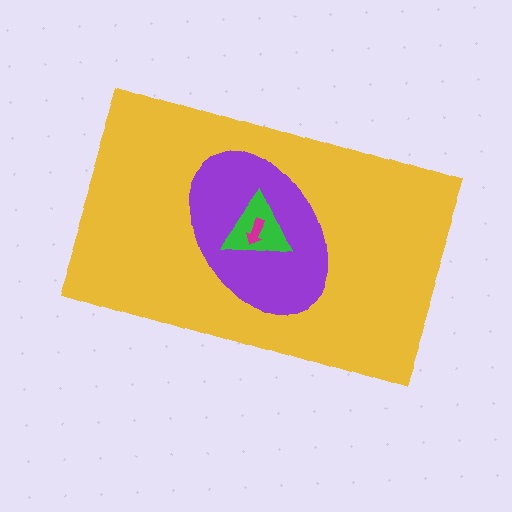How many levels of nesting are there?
4.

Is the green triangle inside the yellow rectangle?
Yes.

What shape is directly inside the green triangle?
The magenta arrow.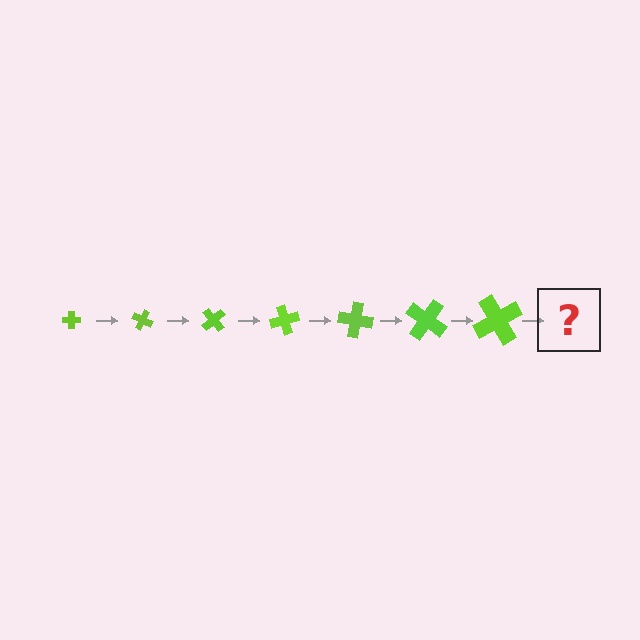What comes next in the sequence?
The next element should be a cross, larger than the previous one and rotated 175 degrees from the start.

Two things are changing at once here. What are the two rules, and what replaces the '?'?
The two rules are that the cross grows larger each step and it rotates 25 degrees each step. The '?' should be a cross, larger than the previous one and rotated 175 degrees from the start.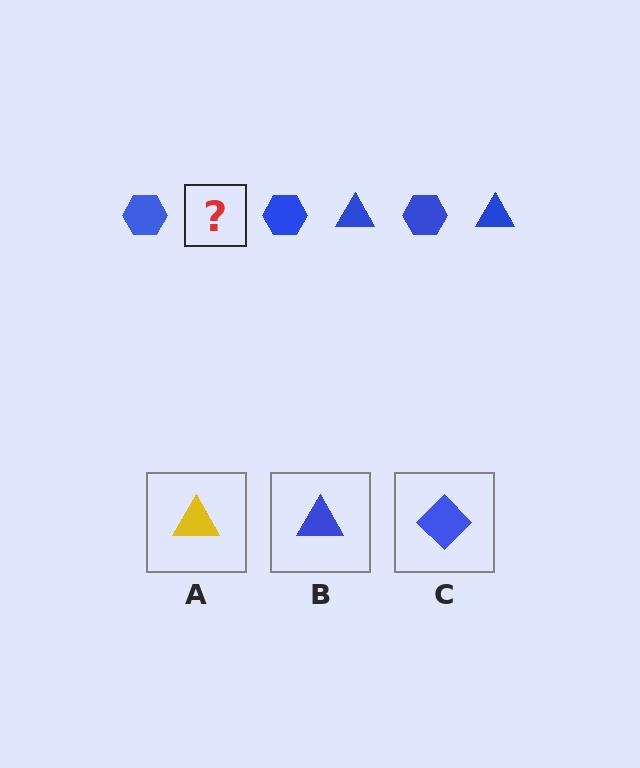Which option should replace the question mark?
Option B.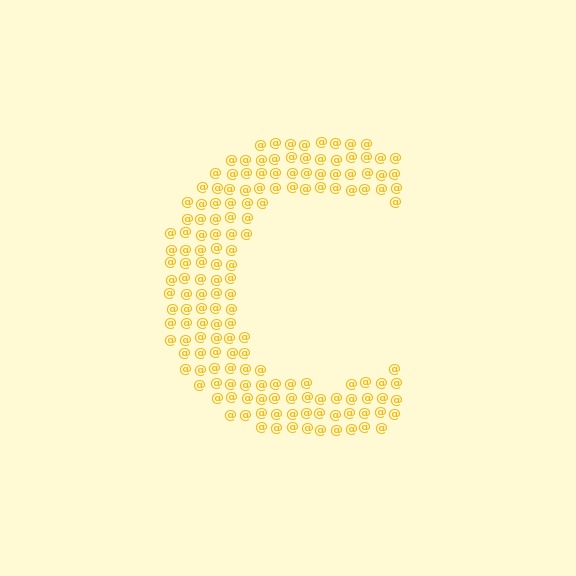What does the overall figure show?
The overall figure shows the letter C.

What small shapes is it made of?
It is made of small at signs.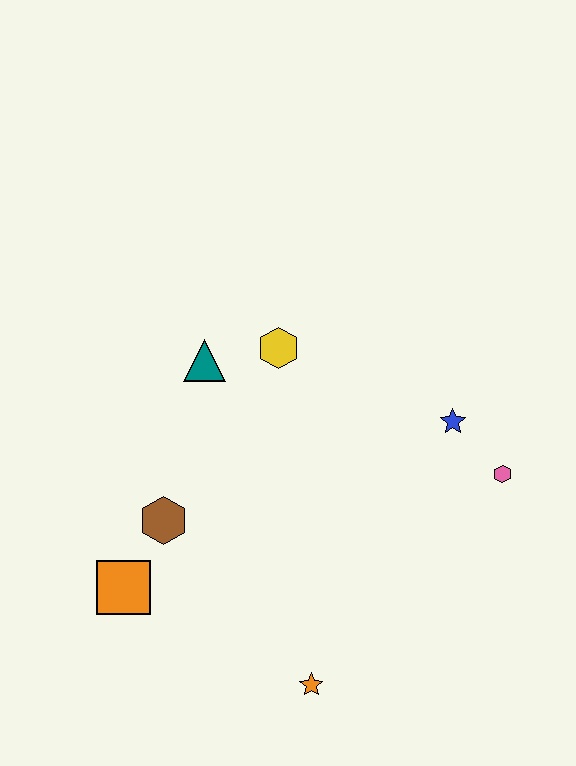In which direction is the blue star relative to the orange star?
The blue star is above the orange star.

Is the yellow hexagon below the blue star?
No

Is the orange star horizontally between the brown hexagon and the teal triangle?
No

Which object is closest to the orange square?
The brown hexagon is closest to the orange square.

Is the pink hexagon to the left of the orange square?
No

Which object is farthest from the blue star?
The orange square is farthest from the blue star.